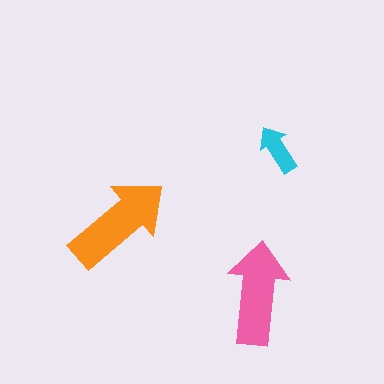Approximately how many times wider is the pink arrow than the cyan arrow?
About 2 times wider.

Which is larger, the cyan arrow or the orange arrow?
The orange one.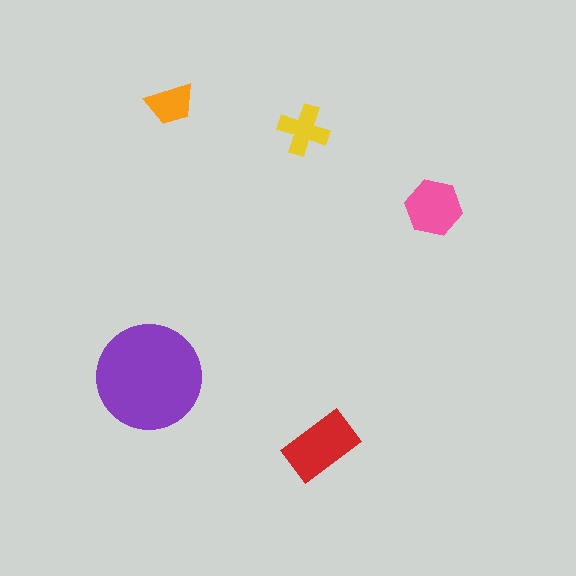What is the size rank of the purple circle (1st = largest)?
1st.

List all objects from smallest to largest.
The orange trapezoid, the yellow cross, the pink hexagon, the red rectangle, the purple circle.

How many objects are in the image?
There are 5 objects in the image.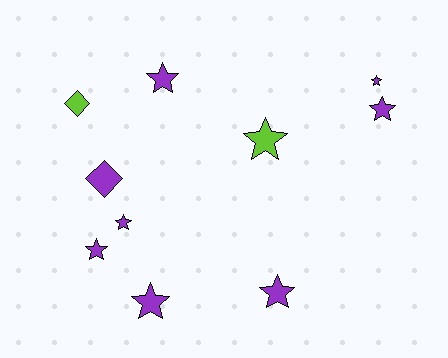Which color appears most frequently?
Purple, with 8 objects.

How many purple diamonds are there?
There is 1 purple diamond.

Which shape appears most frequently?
Star, with 8 objects.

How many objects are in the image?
There are 10 objects.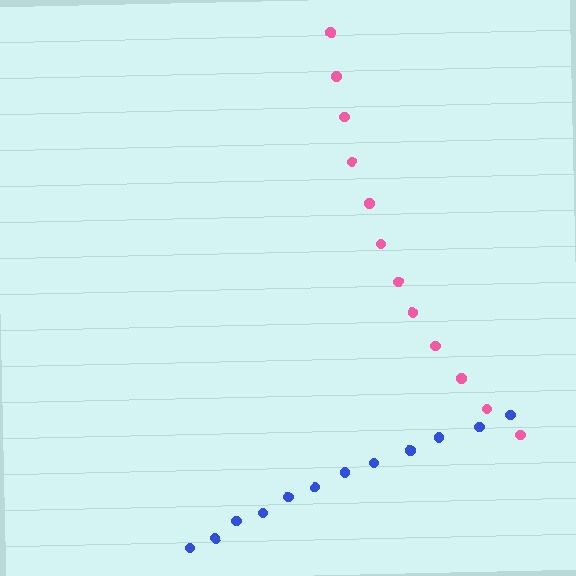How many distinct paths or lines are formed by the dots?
There are 2 distinct paths.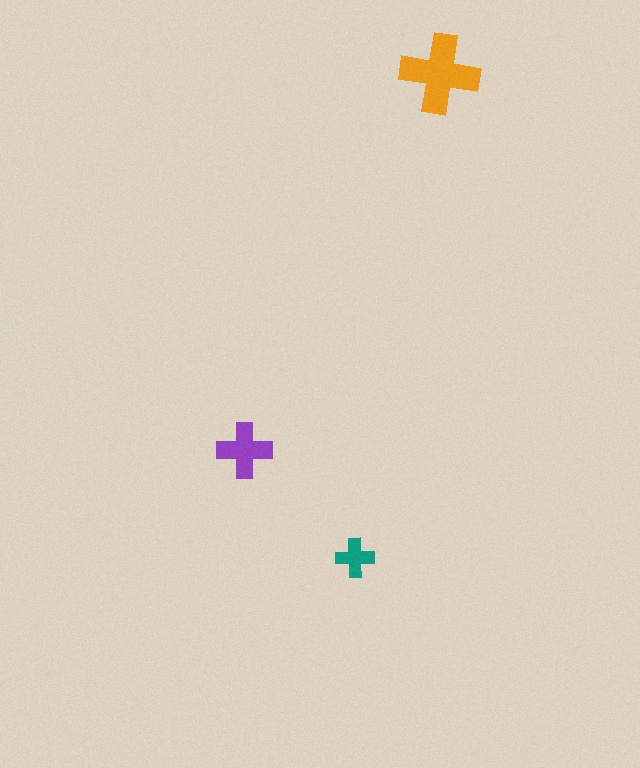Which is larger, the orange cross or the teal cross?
The orange one.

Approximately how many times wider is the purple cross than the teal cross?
About 1.5 times wider.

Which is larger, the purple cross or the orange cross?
The orange one.